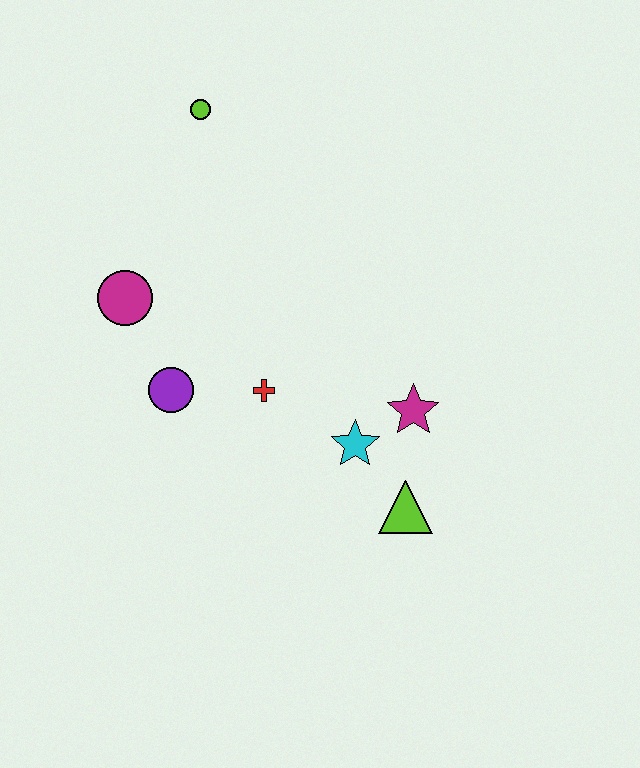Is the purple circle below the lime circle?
Yes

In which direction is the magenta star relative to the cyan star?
The magenta star is to the right of the cyan star.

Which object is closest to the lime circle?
The magenta circle is closest to the lime circle.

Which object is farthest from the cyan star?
The lime circle is farthest from the cyan star.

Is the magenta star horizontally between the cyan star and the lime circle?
No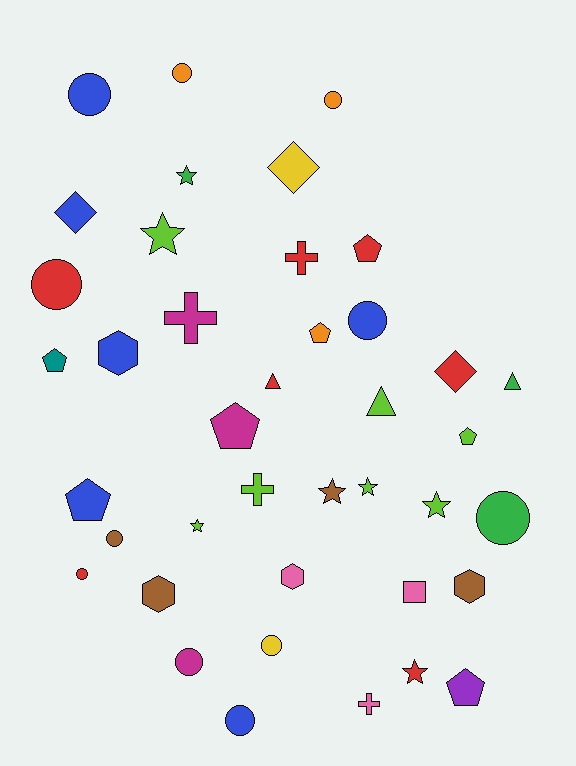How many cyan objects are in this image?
There are no cyan objects.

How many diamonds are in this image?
There are 3 diamonds.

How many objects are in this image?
There are 40 objects.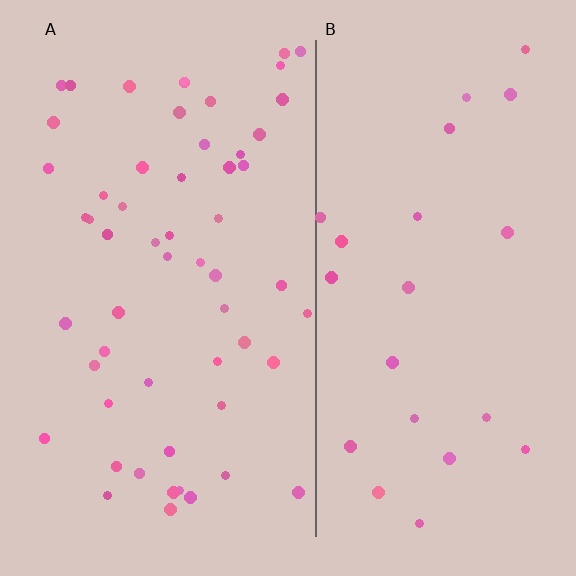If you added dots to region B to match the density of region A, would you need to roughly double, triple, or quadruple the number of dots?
Approximately double.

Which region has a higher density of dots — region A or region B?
A (the left).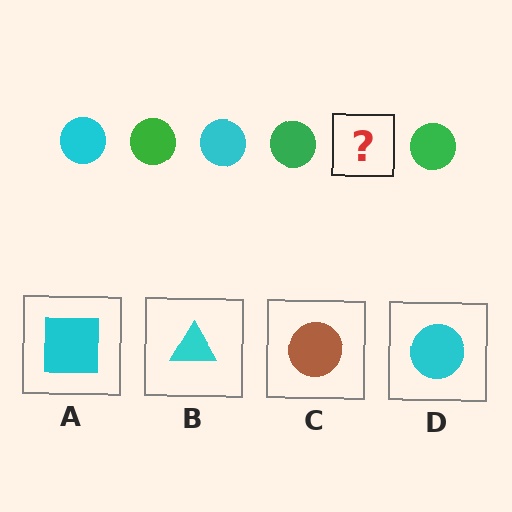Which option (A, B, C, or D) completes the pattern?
D.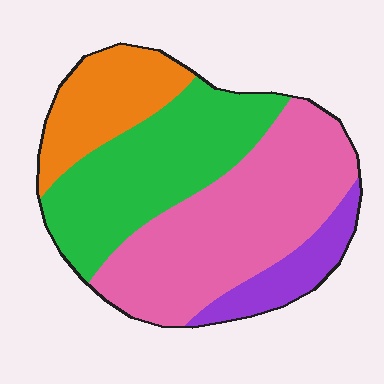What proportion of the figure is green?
Green takes up between a sixth and a third of the figure.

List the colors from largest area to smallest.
From largest to smallest: pink, green, orange, purple.